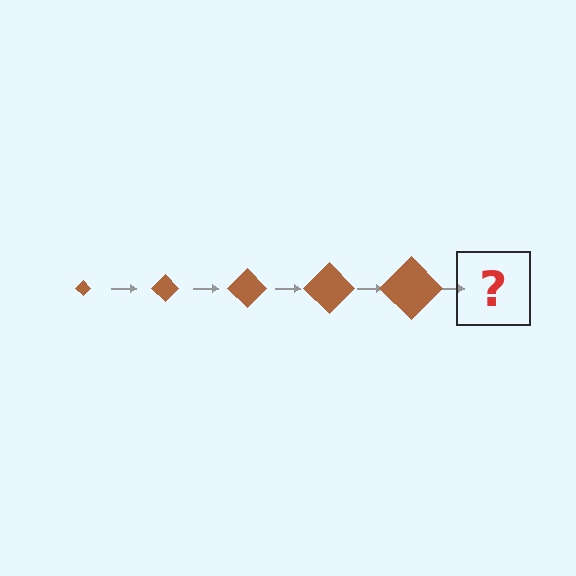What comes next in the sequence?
The next element should be a brown diamond, larger than the previous one.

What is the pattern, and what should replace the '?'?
The pattern is that the diamond gets progressively larger each step. The '?' should be a brown diamond, larger than the previous one.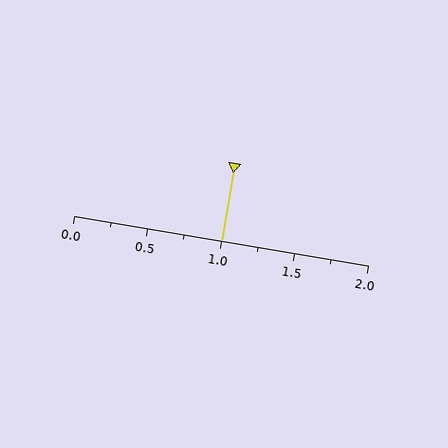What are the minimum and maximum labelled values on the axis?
The axis runs from 0.0 to 2.0.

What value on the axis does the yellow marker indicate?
The marker indicates approximately 1.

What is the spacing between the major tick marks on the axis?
The major ticks are spaced 0.5 apart.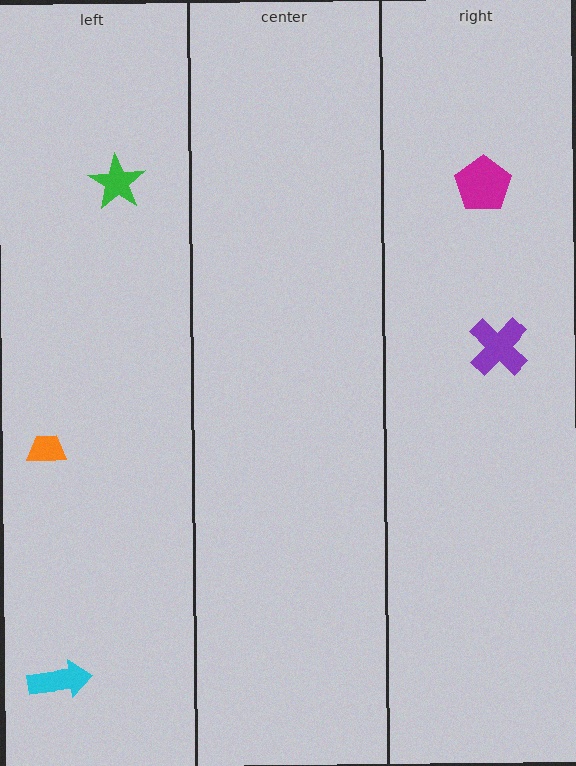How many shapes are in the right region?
2.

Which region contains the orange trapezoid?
The left region.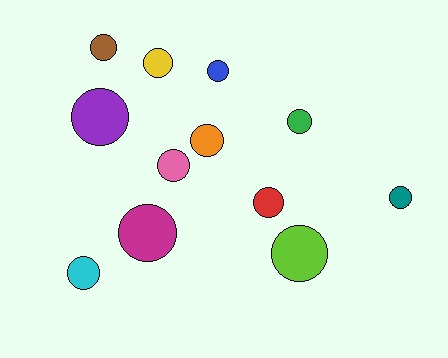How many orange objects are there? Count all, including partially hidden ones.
There is 1 orange object.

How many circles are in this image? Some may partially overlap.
There are 12 circles.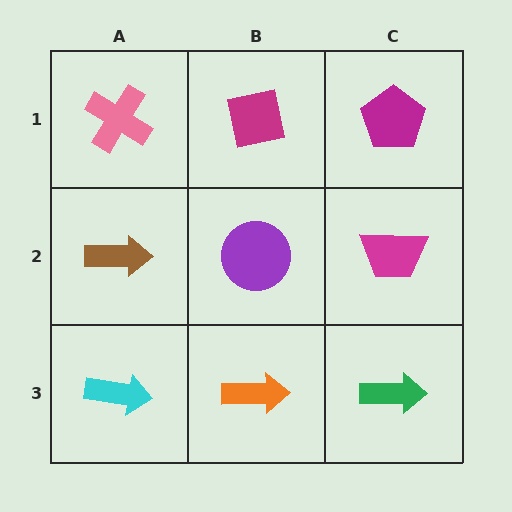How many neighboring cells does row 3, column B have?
3.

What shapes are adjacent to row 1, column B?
A purple circle (row 2, column B), a pink cross (row 1, column A), a magenta pentagon (row 1, column C).